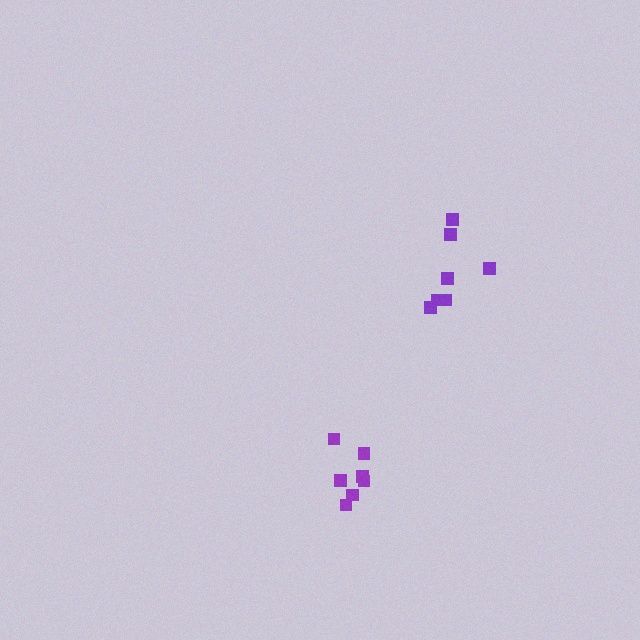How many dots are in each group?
Group 1: 7 dots, Group 2: 7 dots (14 total).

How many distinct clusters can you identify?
There are 2 distinct clusters.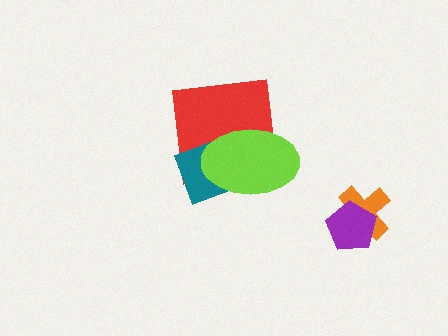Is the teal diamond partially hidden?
Yes, it is partially covered by another shape.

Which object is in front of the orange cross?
The purple pentagon is in front of the orange cross.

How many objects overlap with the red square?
2 objects overlap with the red square.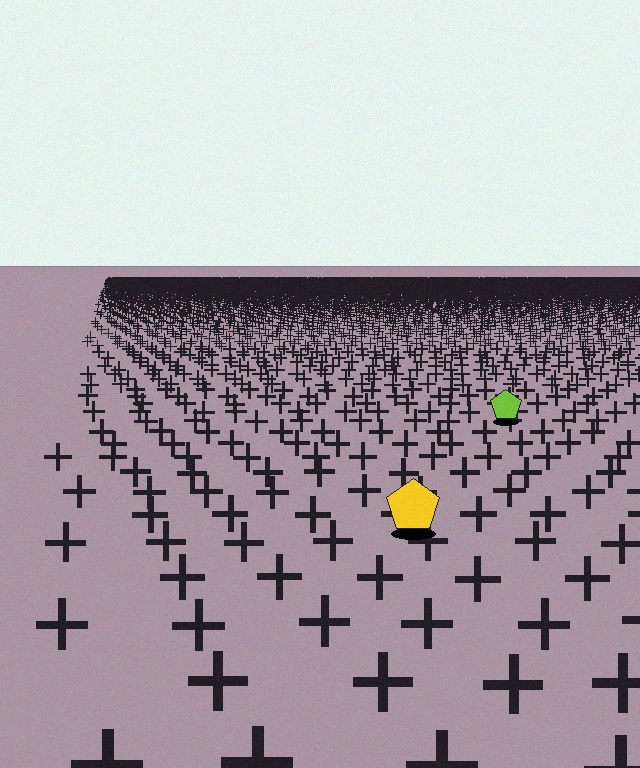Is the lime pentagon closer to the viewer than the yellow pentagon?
No. The yellow pentagon is closer — you can tell from the texture gradient: the ground texture is coarser near it.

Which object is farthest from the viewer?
The lime pentagon is farthest from the viewer. It appears smaller and the ground texture around it is denser.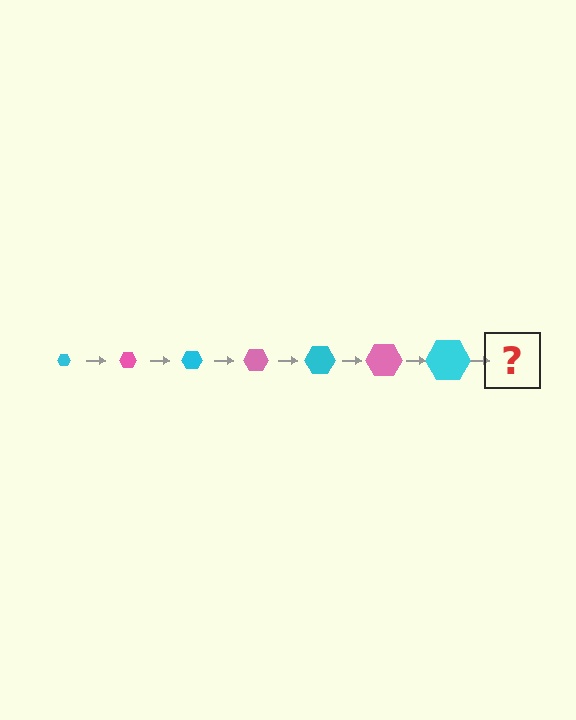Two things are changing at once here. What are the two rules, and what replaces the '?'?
The two rules are that the hexagon grows larger each step and the color cycles through cyan and pink. The '?' should be a pink hexagon, larger than the previous one.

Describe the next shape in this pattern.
It should be a pink hexagon, larger than the previous one.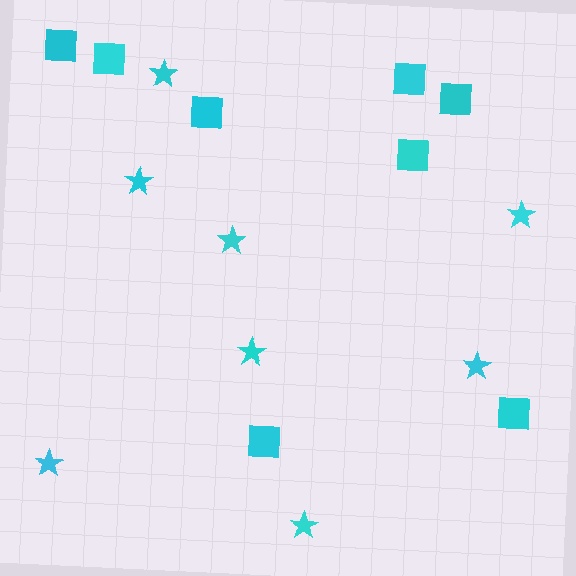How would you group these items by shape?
There are 2 groups: one group of squares (8) and one group of stars (8).